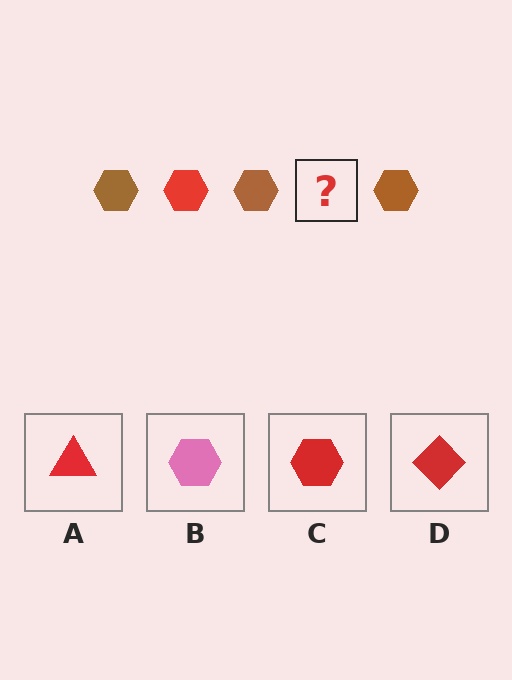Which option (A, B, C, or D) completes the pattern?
C.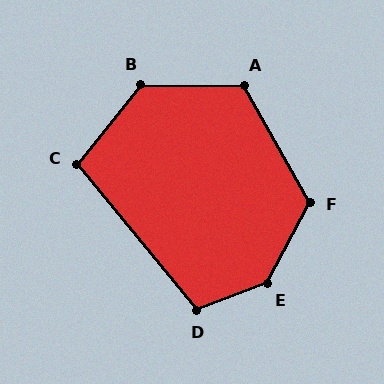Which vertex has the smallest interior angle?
C, at approximately 102 degrees.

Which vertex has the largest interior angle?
E, at approximately 139 degrees.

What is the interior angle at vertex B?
Approximately 128 degrees (obtuse).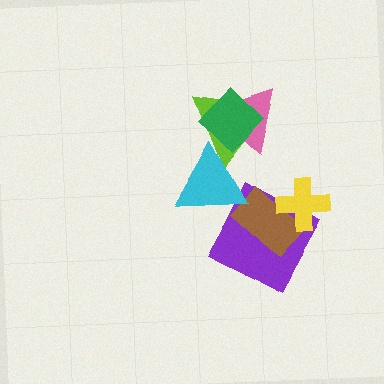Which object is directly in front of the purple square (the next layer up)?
The brown rectangle is directly in front of the purple square.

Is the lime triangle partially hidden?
Yes, it is partially covered by another shape.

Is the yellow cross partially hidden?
No, no other shape covers it.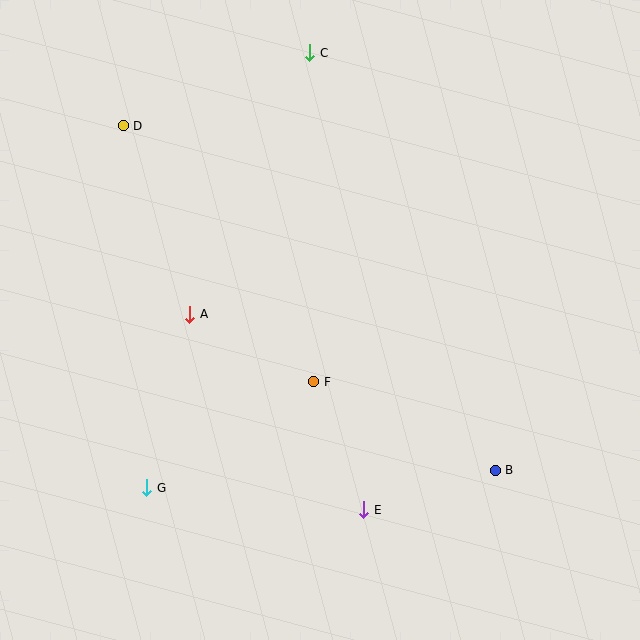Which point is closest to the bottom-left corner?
Point G is closest to the bottom-left corner.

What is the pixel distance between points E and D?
The distance between E and D is 453 pixels.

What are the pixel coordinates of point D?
Point D is at (123, 126).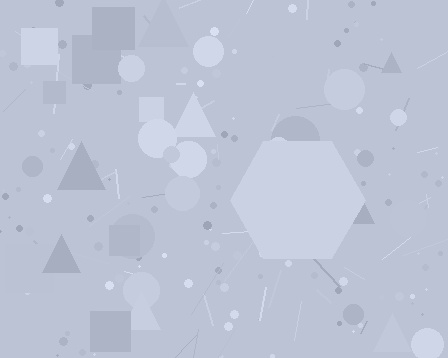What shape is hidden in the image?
A hexagon is hidden in the image.